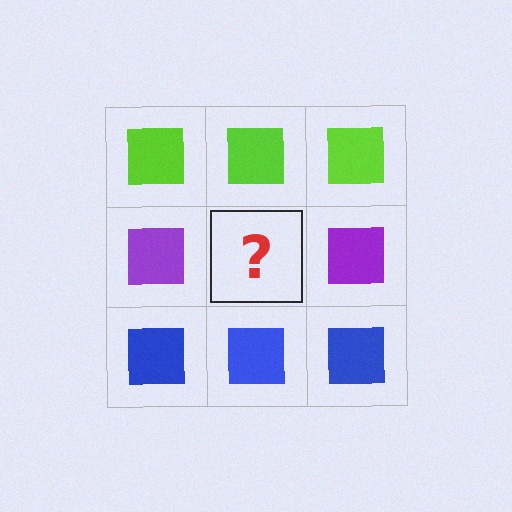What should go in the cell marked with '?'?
The missing cell should contain a purple square.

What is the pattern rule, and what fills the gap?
The rule is that each row has a consistent color. The gap should be filled with a purple square.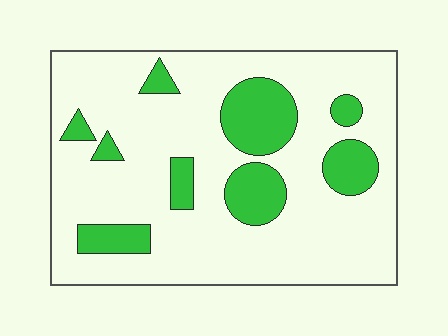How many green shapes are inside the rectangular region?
9.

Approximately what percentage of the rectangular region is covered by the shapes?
Approximately 20%.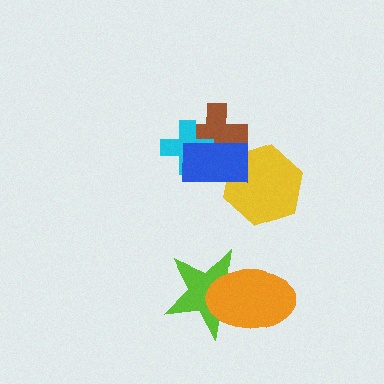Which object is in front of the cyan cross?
The blue rectangle is in front of the cyan cross.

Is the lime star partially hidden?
Yes, it is partially covered by another shape.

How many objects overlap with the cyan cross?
2 objects overlap with the cyan cross.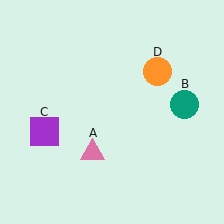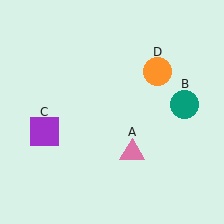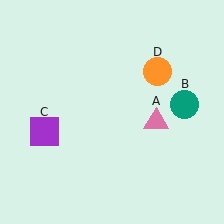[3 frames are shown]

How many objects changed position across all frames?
1 object changed position: pink triangle (object A).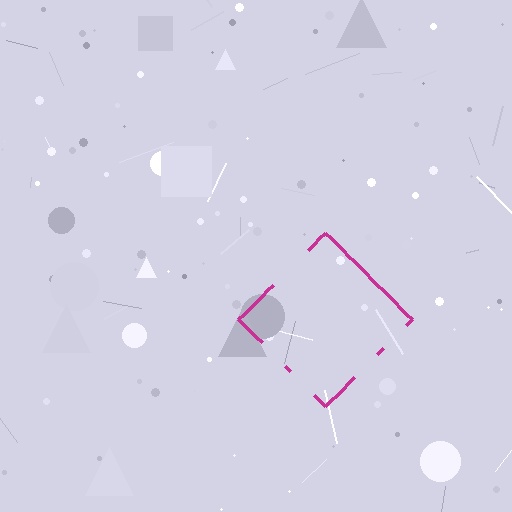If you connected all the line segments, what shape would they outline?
They would outline a diamond.